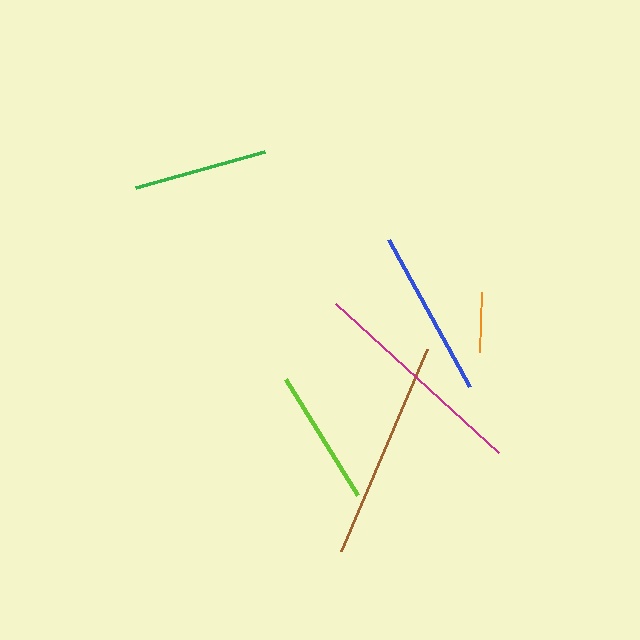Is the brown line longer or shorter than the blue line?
The brown line is longer than the blue line.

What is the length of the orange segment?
The orange segment is approximately 61 pixels long.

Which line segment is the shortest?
The orange line is the shortest at approximately 61 pixels.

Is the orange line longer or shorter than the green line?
The green line is longer than the orange line.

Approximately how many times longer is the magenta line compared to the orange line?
The magenta line is approximately 3.6 times the length of the orange line.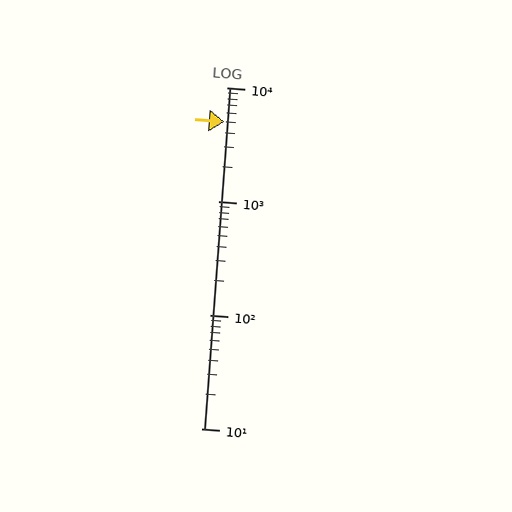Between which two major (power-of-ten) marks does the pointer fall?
The pointer is between 1000 and 10000.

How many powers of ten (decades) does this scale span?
The scale spans 3 decades, from 10 to 10000.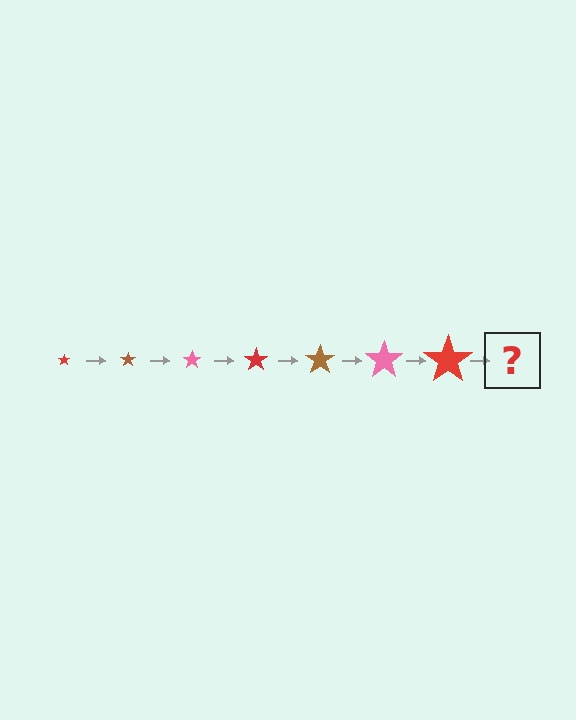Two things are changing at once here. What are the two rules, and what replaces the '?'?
The two rules are that the star grows larger each step and the color cycles through red, brown, and pink. The '?' should be a brown star, larger than the previous one.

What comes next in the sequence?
The next element should be a brown star, larger than the previous one.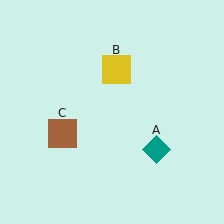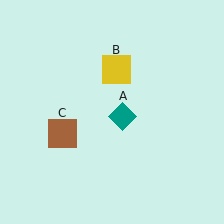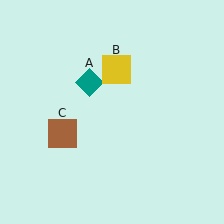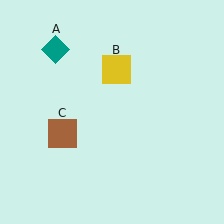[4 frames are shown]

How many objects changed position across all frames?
1 object changed position: teal diamond (object A).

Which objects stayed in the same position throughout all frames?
Yellow square (object B) and brown square (object C) remained stationary.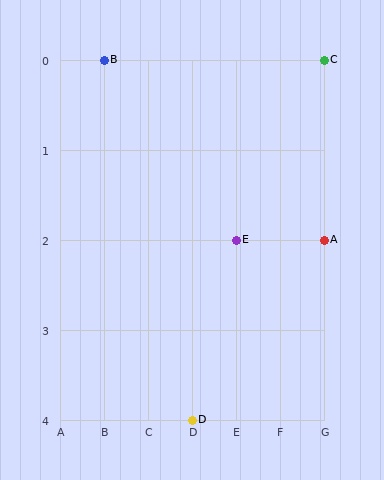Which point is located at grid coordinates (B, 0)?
Point B is at (B, 0).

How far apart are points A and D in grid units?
Points A and D are 3 columns and 2 rows apart (about 3.6 grid units diagonally).